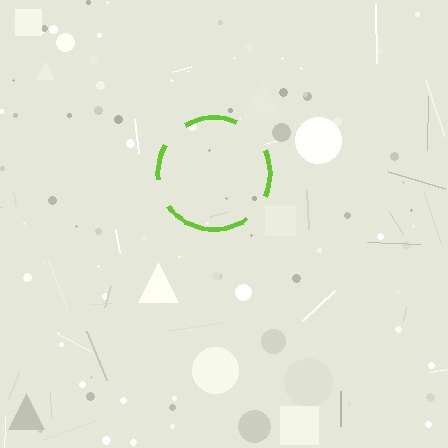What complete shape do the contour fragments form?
The contour fragments form a circle.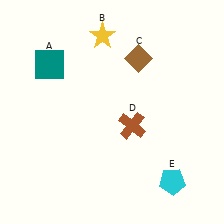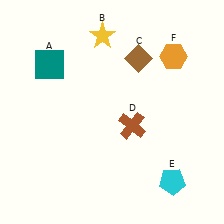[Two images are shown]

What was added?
An orange hexagon (F) was added in Image 2.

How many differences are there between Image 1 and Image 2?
There is 1 difference between the two images.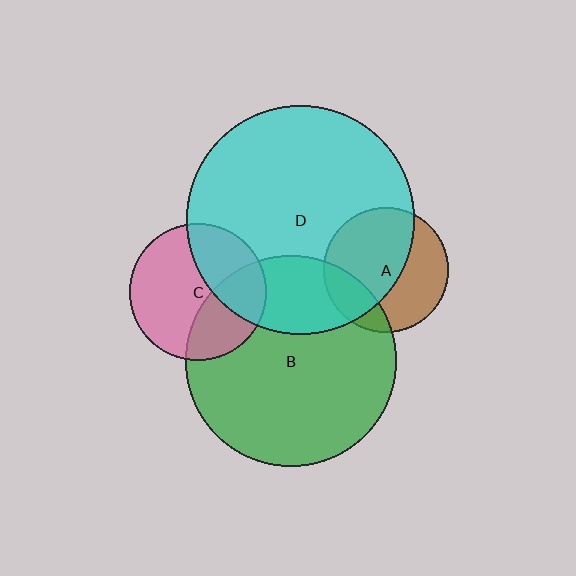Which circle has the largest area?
Circle D (cyan).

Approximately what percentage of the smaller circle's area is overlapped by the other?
Approximately 25%.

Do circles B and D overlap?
Yes.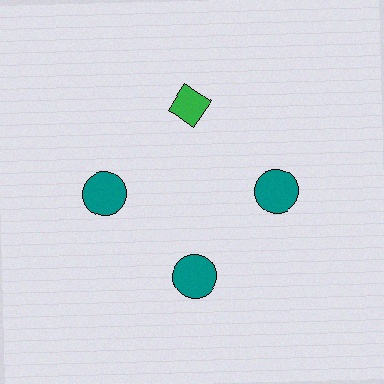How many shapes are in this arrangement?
There are 4 shapes arranged in a ring pattern.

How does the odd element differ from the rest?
It differs in both color (green instead of teal) and shape (diamond instead of circle).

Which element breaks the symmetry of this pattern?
The green diamond at roughly the 12 o'clock position breaks the symmetry. All other shapes are teal circles.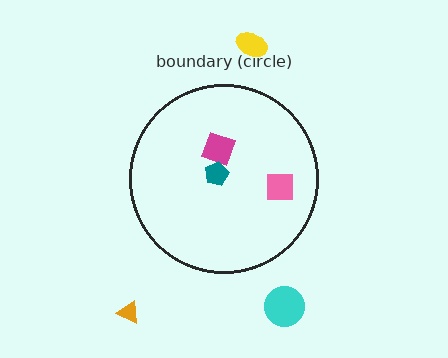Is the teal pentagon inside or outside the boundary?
Inside.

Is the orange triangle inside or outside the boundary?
Outside.